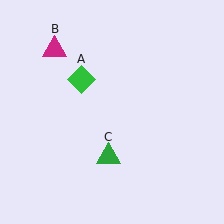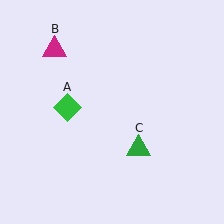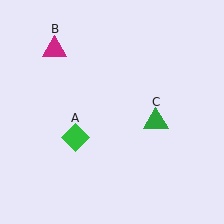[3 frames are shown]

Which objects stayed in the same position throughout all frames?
Magenta triangle (object B) remained stationary.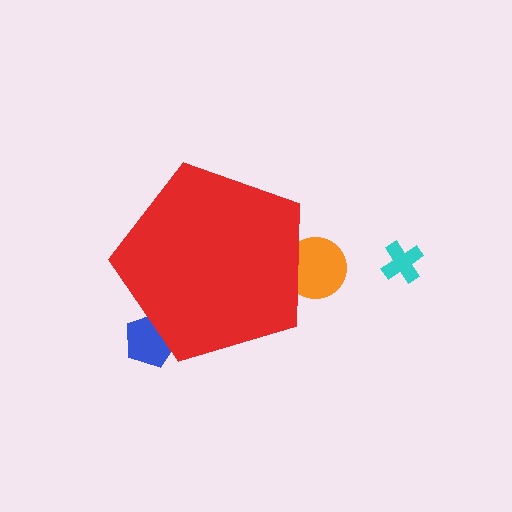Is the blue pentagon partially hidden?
Yes, the blue pentagon is partially hidden behind the red pentagon.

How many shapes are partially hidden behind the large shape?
2 shapes are partially hidden.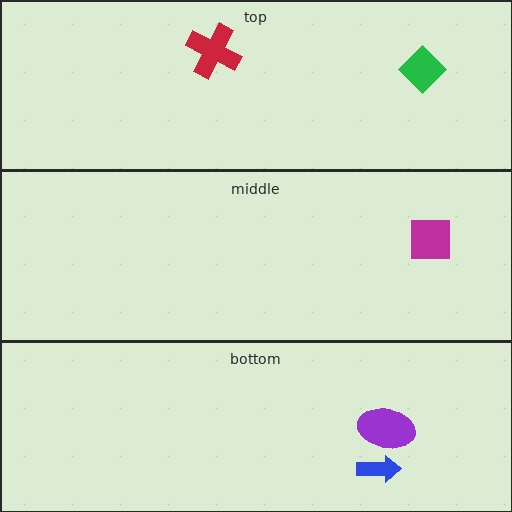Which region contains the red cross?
The top region.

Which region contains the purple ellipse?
The bottom region.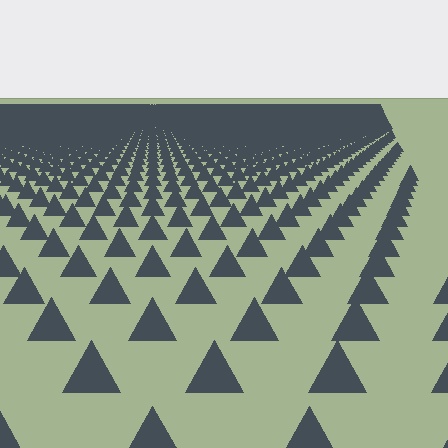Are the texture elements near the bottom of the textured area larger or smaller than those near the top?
Larger. Near the bottom, elements are closer to the viewer and appear at a bigger on-screen size.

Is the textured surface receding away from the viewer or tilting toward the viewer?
The surface is receding away from the viewer. Texture elements get smaller and denser toward the top.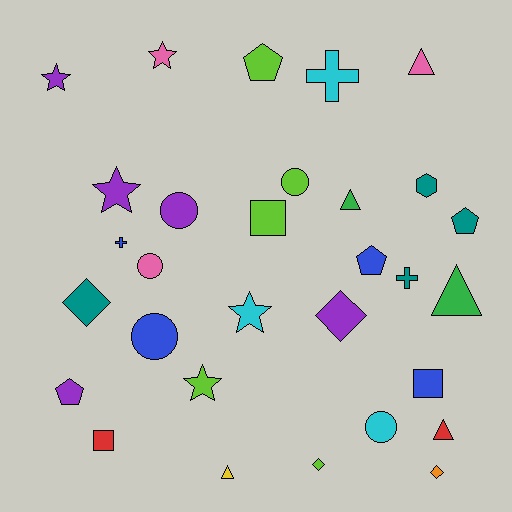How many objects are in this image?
There are 30 objects.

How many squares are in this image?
There are 3 squares.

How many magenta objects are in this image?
There are no magenta objects.